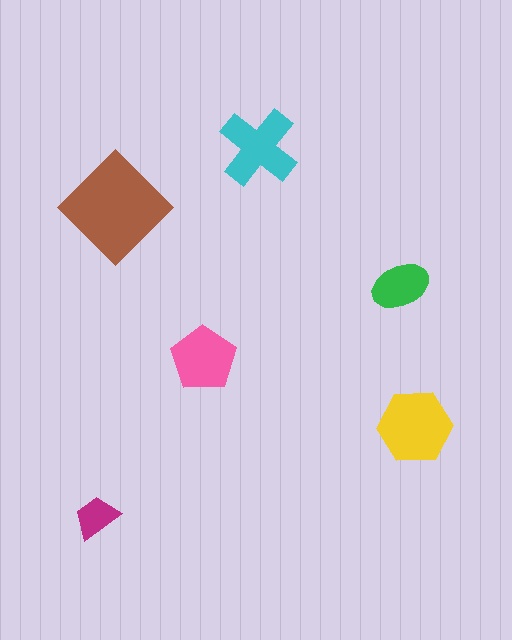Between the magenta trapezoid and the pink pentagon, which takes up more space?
The pink pentagon.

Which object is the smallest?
The magenta trapezoid.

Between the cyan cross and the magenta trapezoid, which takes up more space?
The cyan cross.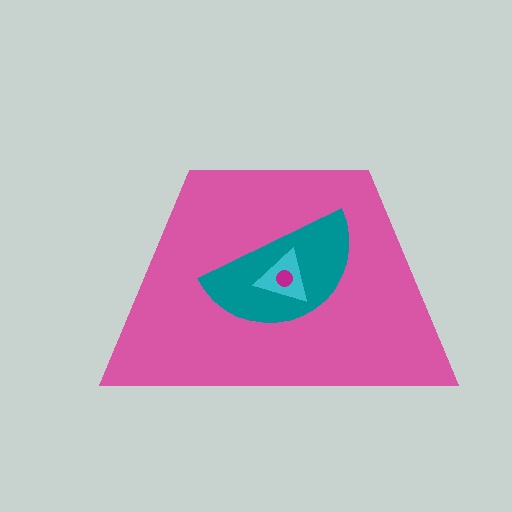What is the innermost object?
The magenta circle.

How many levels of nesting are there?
4.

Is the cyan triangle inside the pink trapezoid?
Yes.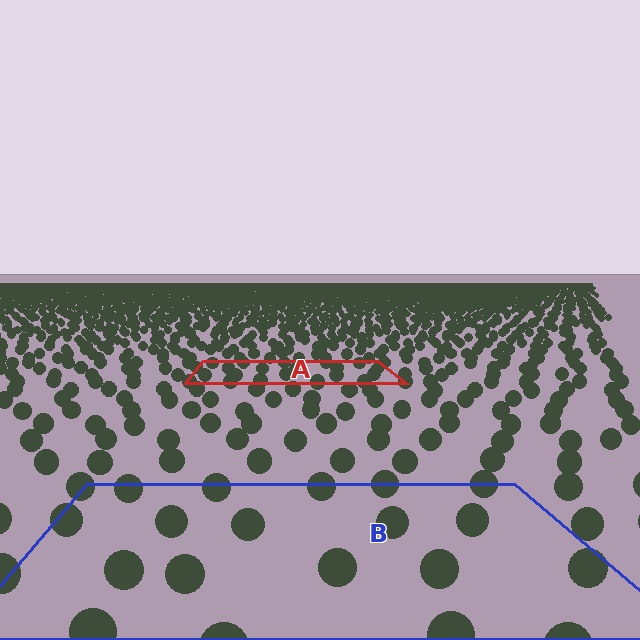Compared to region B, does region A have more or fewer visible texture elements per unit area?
Region A has more texture elements per unit area — they are packed more densely because it is farther away.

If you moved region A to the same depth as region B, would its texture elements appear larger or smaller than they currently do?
They would appear larger. At a closer depth, the same texture elements are projected at a bigger on-screen size.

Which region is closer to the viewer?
Region B is closer. The texture elements there are larger and more spread out.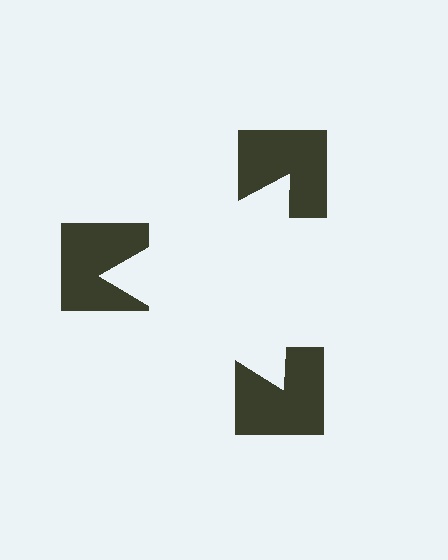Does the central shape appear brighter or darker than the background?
It typically appears slightly brighter than the background, even though no actual brightness change is drawn.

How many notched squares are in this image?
There are 3 — one at each vertex of the illusory triangle.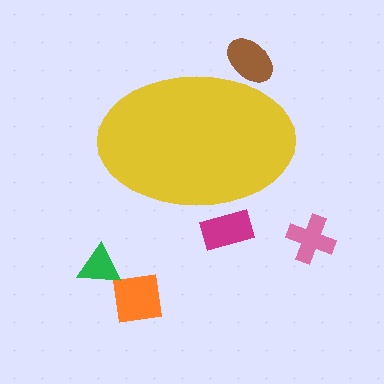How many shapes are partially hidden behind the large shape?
2 shapes are partially hidden.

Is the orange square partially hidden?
No, the orange square is fully visible.